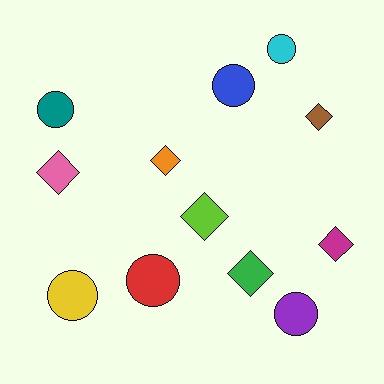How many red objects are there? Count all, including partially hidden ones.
There is 1 red object.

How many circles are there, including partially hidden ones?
There are 6 circles.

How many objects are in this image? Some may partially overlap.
There are 12 objects.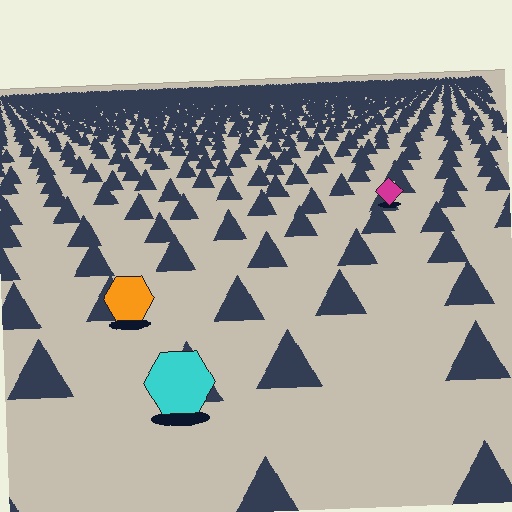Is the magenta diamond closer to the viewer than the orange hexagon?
No. The orange hexagon is closer — you can tell from the texture gradient: the ground texture is coarser near it.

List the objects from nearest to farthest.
From nearest to farthest: the cyan hexagon, the orange hexagon, the magenta diamond.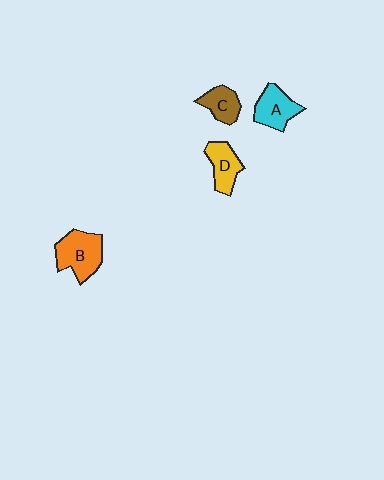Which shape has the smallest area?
Shape C (brown).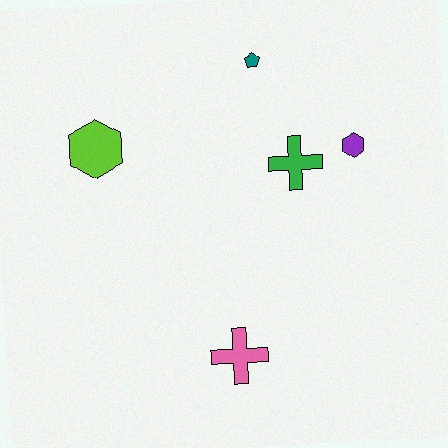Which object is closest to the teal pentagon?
The green cross is closest to the teal pentagon.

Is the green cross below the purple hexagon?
Yes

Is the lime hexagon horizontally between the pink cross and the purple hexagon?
No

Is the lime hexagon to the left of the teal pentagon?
Yes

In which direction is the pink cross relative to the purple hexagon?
The pink cross is below the purple hexagon.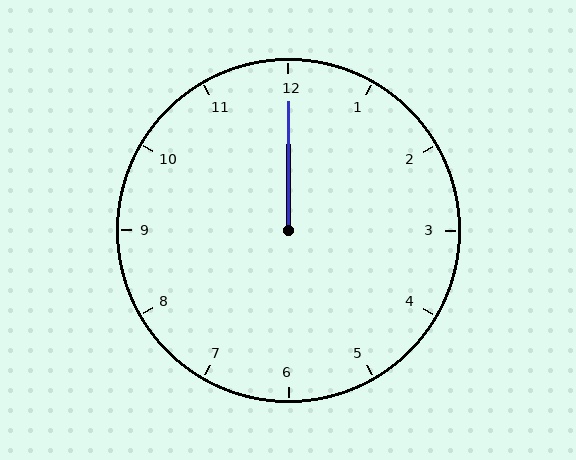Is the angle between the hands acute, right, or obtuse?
It is acute.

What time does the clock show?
12:00.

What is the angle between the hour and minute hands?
Approximately 0 degrees.